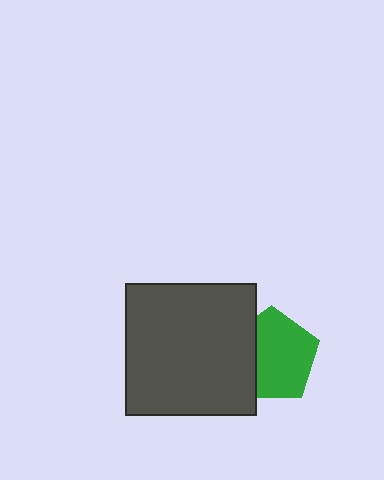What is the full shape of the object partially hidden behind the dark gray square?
The partially hidden object is a green pentagon.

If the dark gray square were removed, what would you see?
You would see the complete green pentagon.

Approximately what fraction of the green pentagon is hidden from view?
Roughly 30% of the green pentagon is hidden behind the dark gray square.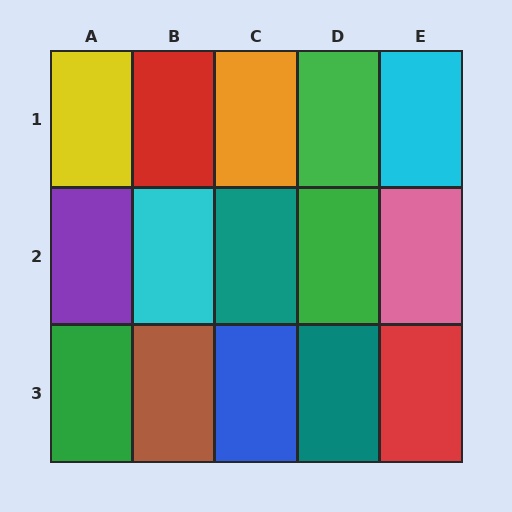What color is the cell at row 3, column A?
Green.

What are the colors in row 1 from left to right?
Yellow, red, orange, green, cyan.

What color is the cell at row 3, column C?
Blue.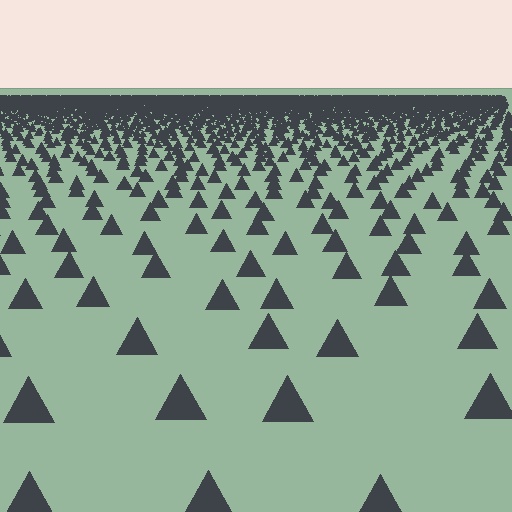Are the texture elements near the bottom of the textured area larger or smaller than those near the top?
Larger. Near the bottom, elements are closer to the viewer and appear at a bigger on-screen size.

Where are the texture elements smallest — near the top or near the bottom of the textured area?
Near the top.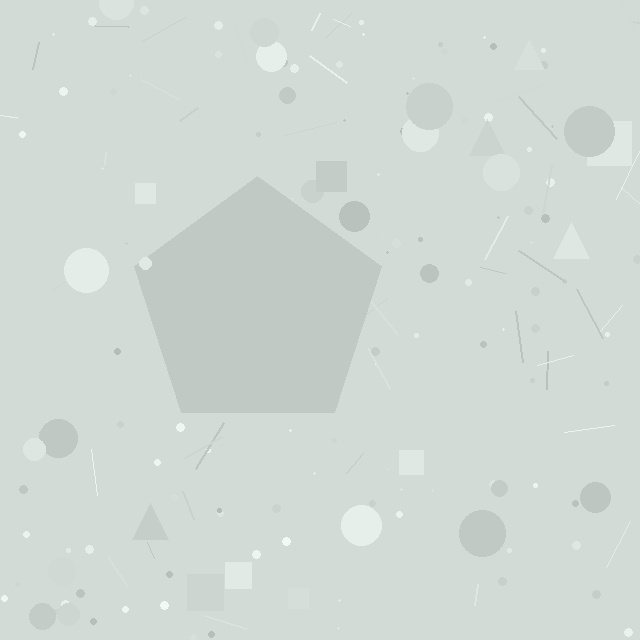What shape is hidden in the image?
A pentagon is hidden in the image.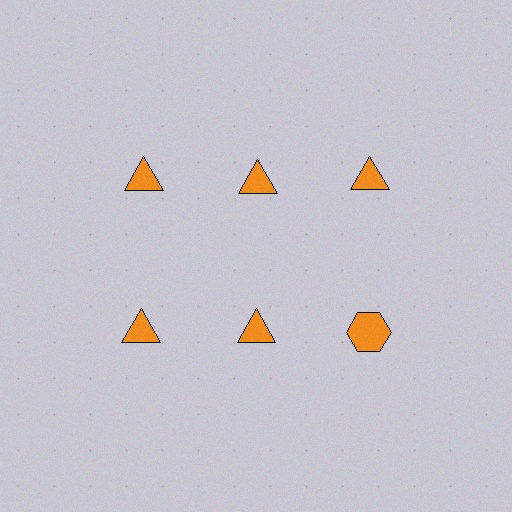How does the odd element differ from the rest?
It has a different shape: hexagon instead of triangle.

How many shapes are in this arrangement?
There are 6 shapes arranged in a grid pattern.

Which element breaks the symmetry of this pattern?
The orange hexagon in the second row, center column breaks the symmetry. All other shapes are orange triangles.